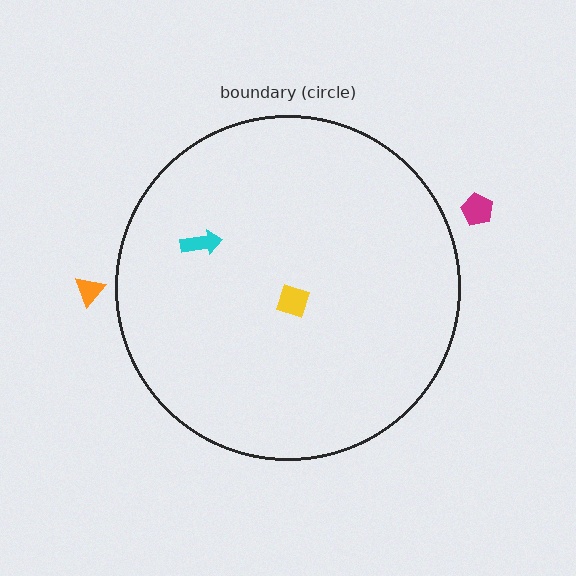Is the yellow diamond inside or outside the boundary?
Inside.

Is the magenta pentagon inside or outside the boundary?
Outside.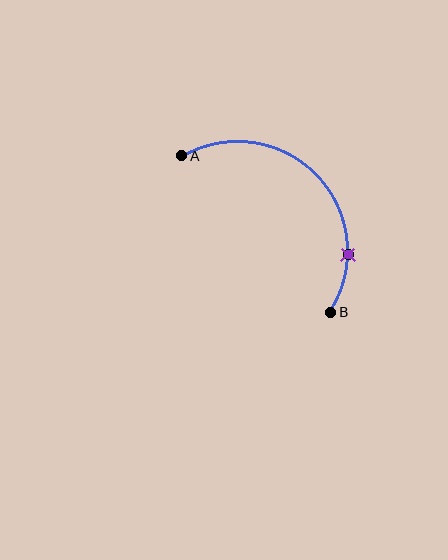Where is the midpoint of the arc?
The arc midpoint is the point on the curve farthest from the straight line joining A and B. It sits above and to the right of that line.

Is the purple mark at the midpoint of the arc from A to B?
No. The purple mark lies on the arc but is closer to endpoint B. The arc midpoint would be at the point on the curve equidistant along the arc from both A and B.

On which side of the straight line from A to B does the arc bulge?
The arc bulges above and to the right of the straight line connecting A and B.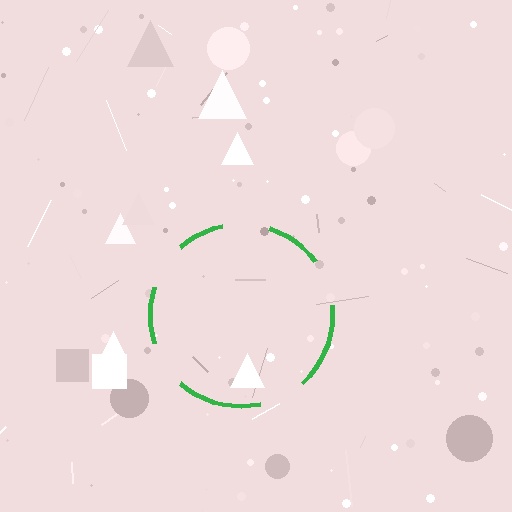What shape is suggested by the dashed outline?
The dashed outline suggests a circle.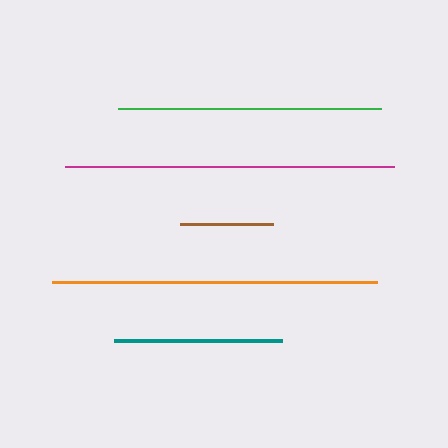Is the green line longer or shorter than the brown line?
The green line is longer than the brown line.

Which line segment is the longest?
The magenta line is the longest at approximately 330 pixels.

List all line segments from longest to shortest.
From longest to shortest: magenta, orange, green, teal, brown.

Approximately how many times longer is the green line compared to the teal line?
The green line is approximately 1.6 times the length of the teal line.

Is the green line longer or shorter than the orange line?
The orange line is longer than the green line.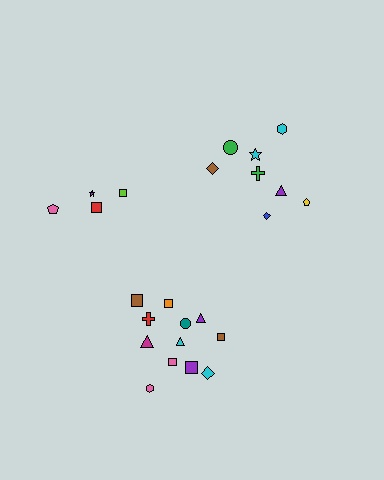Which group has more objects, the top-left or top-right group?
The top-right group.